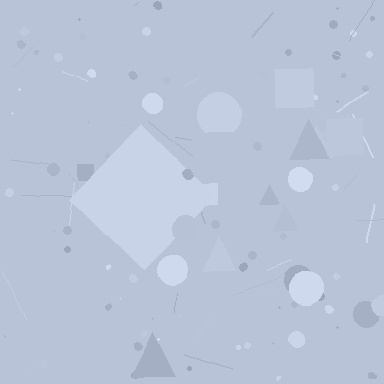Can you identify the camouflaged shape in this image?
The camouflaged shape is a diamond.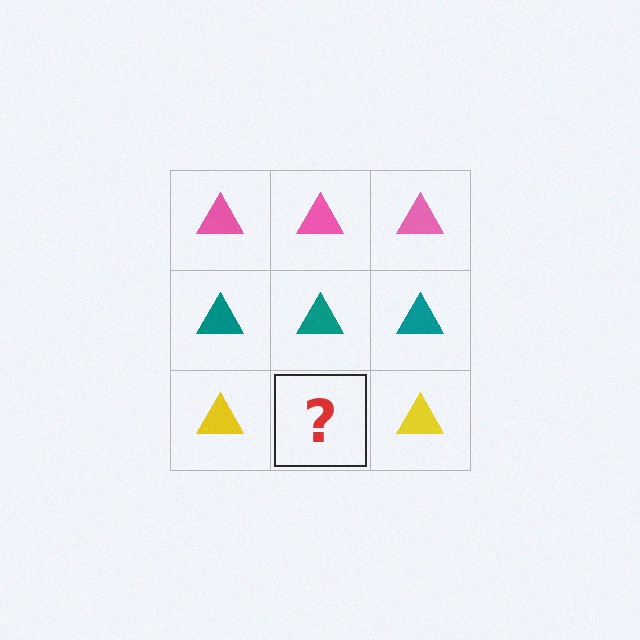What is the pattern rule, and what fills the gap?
The rule is that each row has a consistent color. The gap should be filled with a yellow triangle.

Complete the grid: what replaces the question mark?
The question mark should be replaced with a yellow triangle.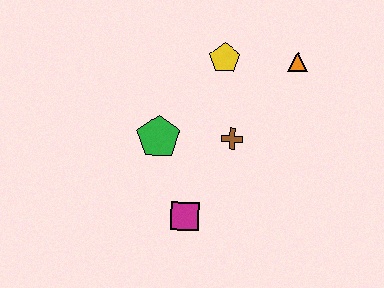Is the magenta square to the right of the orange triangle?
No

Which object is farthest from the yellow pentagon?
The magenta square is farthest from the yellow pentagon.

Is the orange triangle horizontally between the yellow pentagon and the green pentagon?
No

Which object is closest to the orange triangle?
The yellow pentagon is closest to the orange triangle.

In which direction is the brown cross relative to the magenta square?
The brown cross is above the magenta square.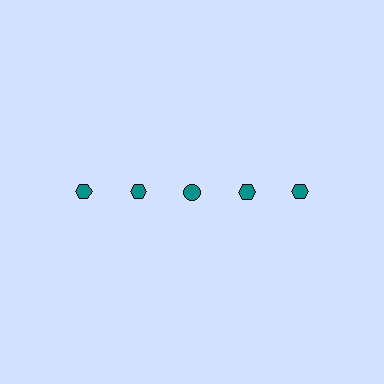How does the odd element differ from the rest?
It has a different shape: circle instead of hexagon.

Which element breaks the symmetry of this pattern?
The teal circle in the top row, center column breaks the symmetry. All other shapes are teal hexagons.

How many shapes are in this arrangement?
There are 5 shapes arranged in a grid pattern.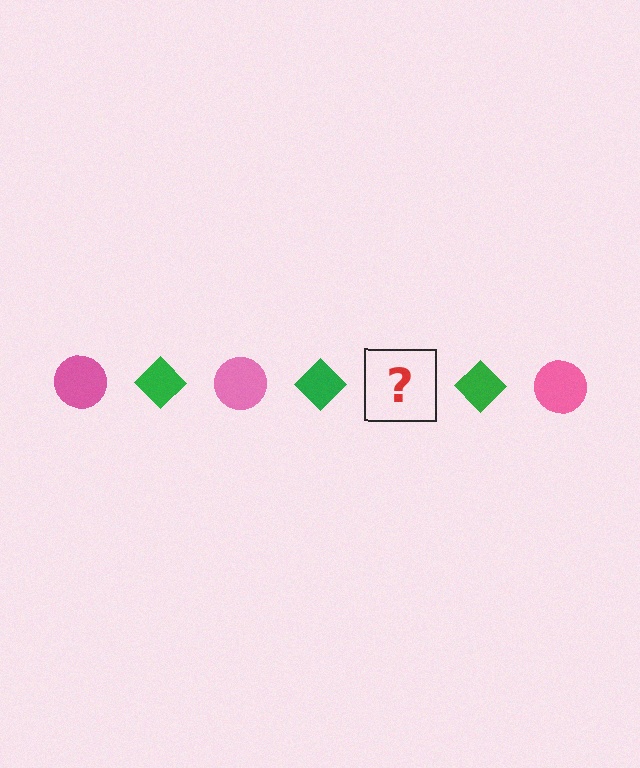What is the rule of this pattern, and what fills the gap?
The rule is that the pattern alternates between pink circle and green diamond. The gap should be filled with a pink circle.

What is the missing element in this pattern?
The missing element is a pink circle.